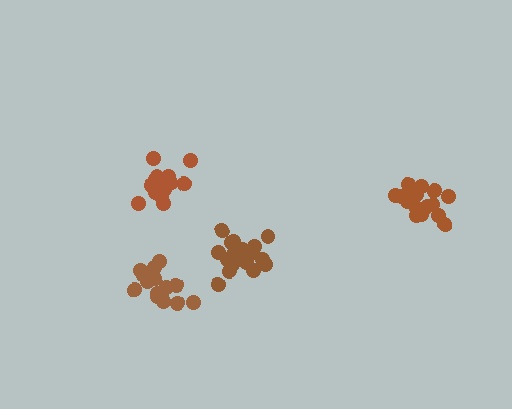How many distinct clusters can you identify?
There are 4 distinct clusters.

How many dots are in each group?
Group 1: 19 dots, Group 2: 18 dots, Group 3: 15 dots, Group 4: 16 dots (68 total).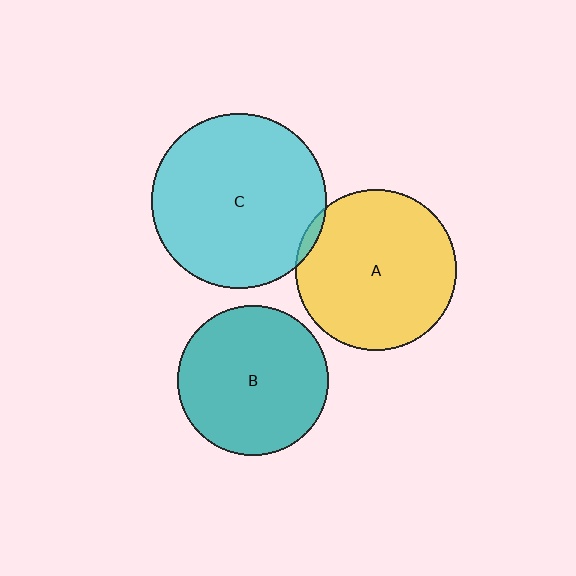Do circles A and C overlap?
Yes.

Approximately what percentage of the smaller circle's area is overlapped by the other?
Approximately 5%.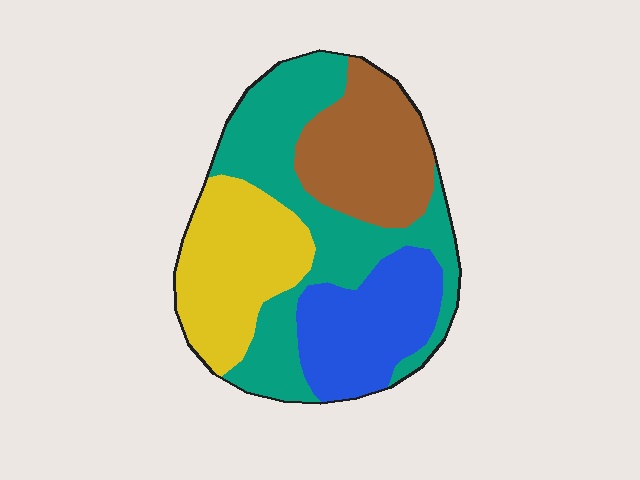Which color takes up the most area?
Teal, at roughly 35%.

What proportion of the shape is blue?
Blue covers around 20% of the shape.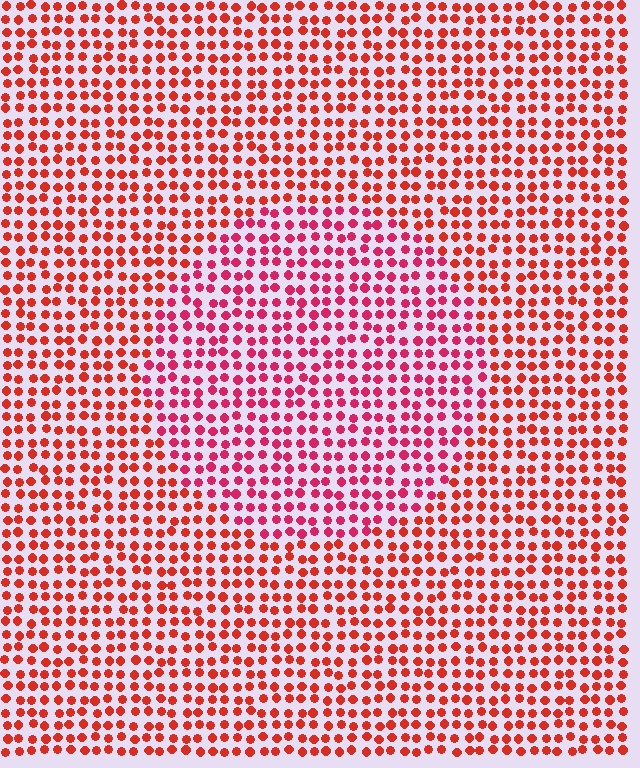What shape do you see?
I see a circle.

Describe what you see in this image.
The image is filled with small red elements in a uniform arrangement. A circle-shaped region is visible where the elements are tinted to a slightly different hue, forming a subtle color boundary.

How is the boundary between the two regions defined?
The boundary is defined purely by a slight shift in hue (about 25 degrees). Spacing, size, and orientation are identical on both sides.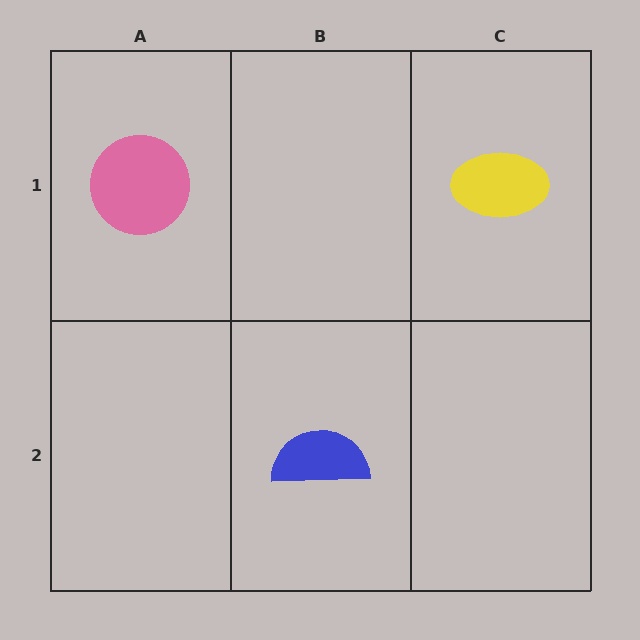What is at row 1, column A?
A pink circle.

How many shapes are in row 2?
1 shape.